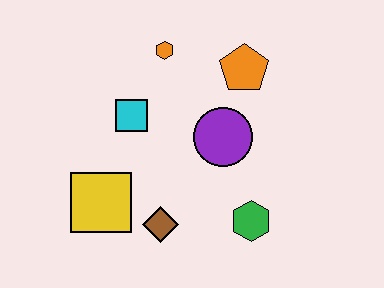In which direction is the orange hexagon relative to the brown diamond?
The orange hexagon is above the brown diamond.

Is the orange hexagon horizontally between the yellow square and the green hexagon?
Yes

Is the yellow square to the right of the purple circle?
No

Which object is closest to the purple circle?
The orange pentagon is closest to the purple circle.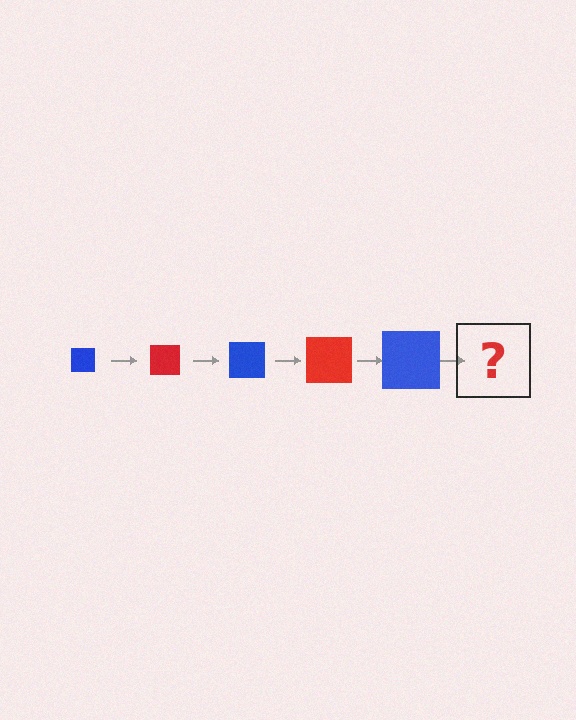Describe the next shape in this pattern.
It should be a red square, larger than the previous one.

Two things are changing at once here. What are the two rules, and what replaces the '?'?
The two rules are that the square grows larger each step and the color cycles through blue and red. The '?' should be a red square, larger than the previous one.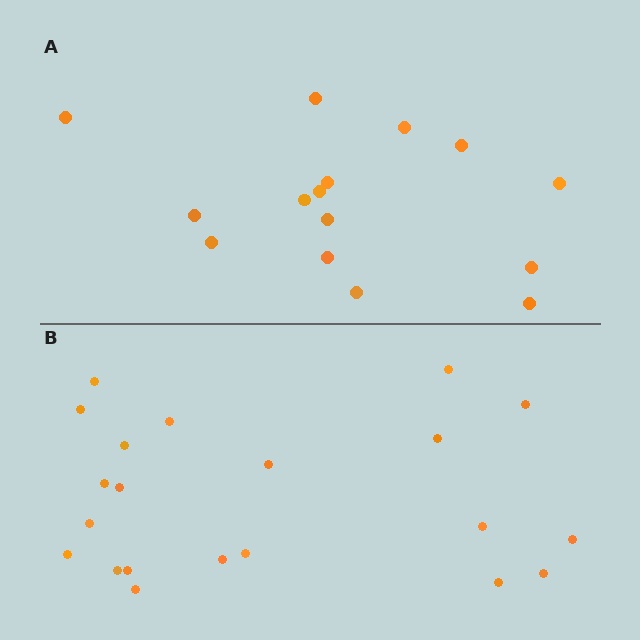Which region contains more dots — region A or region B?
Region B (the bottom region) has more dots.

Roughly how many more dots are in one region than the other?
Region B has about 6 more dots than region A.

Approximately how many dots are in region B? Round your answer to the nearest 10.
About 20 dots. (The exact count is 21, which rounds to 20.)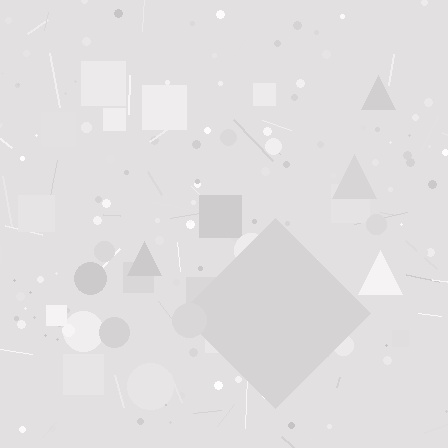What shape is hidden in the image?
A diamond is hidden in the image.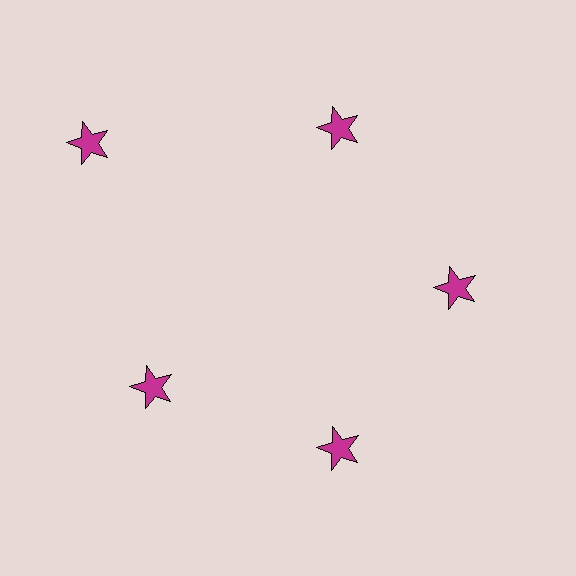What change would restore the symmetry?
The symmetry would be restored by moving it inward, back onto the ring so that all 5 stars sit at equal angles and equal distance from the center.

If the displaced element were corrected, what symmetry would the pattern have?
It would have 5-fold rotational symmetry — the pattern would map onto itself every 72 degrees.